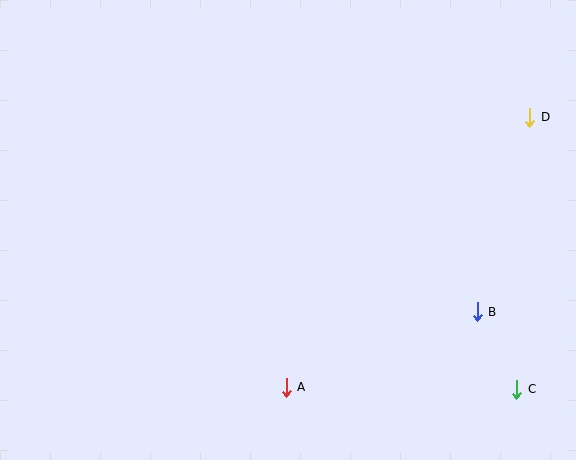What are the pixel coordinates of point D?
Point D is at (530, 117).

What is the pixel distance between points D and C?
The distance between D and C is 272 pixels.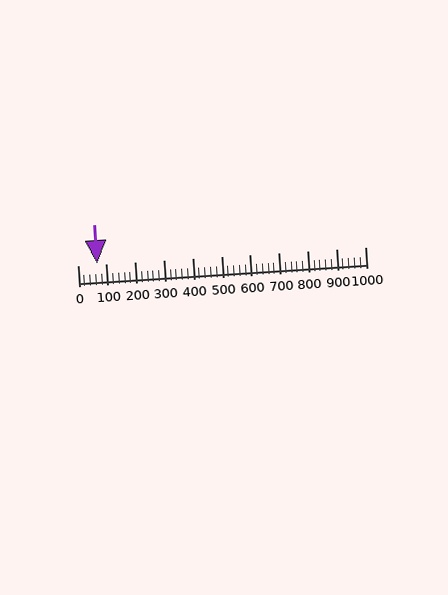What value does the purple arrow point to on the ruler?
The purple arrow points to approximately 68.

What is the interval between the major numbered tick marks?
The major tick marks are spaced 100 units apart.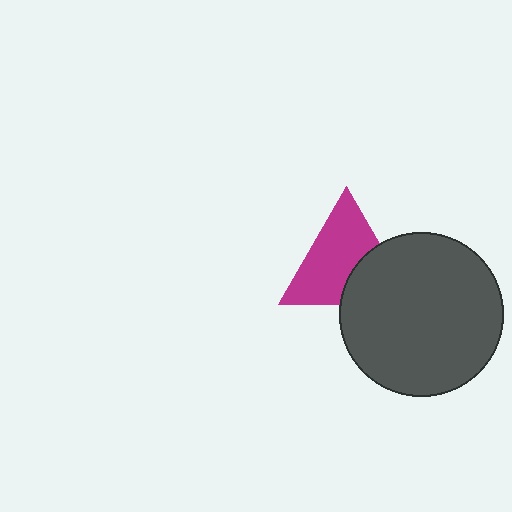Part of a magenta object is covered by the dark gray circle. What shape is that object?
It is a triangle.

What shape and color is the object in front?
The object in front is a dark gray circle.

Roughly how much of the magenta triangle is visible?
Most of it is visible (roughly 66%).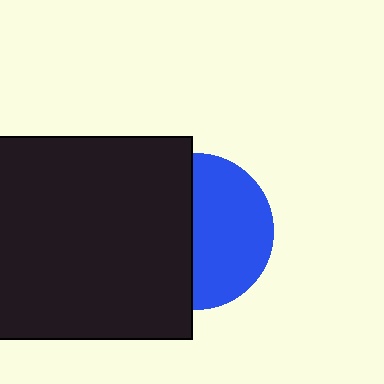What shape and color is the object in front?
The object in front is a black square.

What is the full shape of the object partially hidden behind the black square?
The partially hidden object is a blue circle.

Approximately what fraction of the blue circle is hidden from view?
Roughly 48% of the blue circle is hidden behind the black square.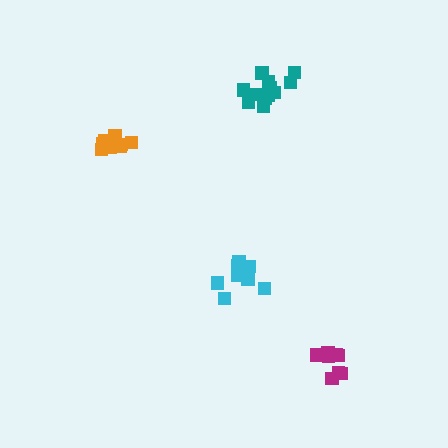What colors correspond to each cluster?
The clusters are colored: cyan, teal, orange, magenta.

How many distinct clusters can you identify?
There are 4 distinct clusters.